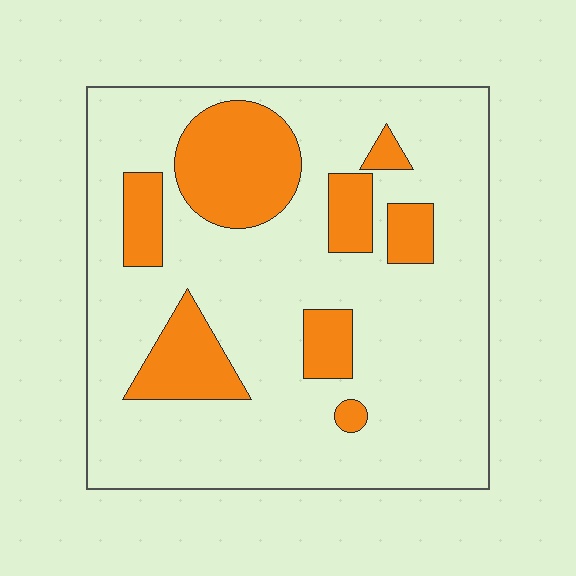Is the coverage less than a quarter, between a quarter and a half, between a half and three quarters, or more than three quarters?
Less than a quarter.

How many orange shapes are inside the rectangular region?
8.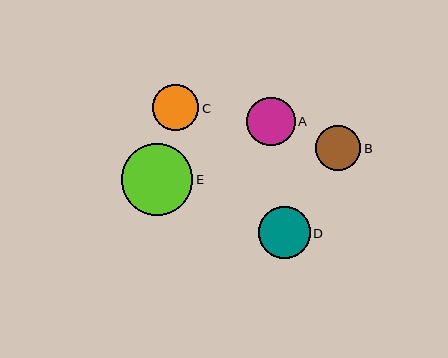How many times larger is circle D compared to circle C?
Circle D is approximately 1.1 times the size of circle C.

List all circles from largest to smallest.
From largest to smallest: E, D, A, C, B.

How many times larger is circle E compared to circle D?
Circle E is approximately 1.4 times the size of circle D.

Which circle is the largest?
Circle E is the largest with a size of approximately 71 pixels.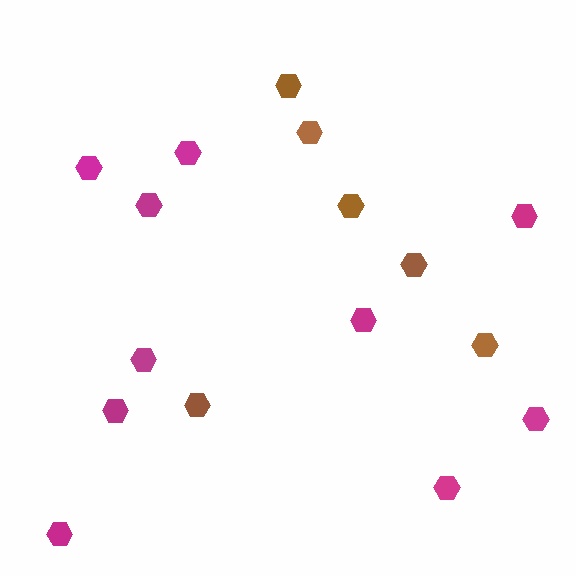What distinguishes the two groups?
There are 2 groups: one group of brown hexagons (6) and one group of magenta hexagons (10).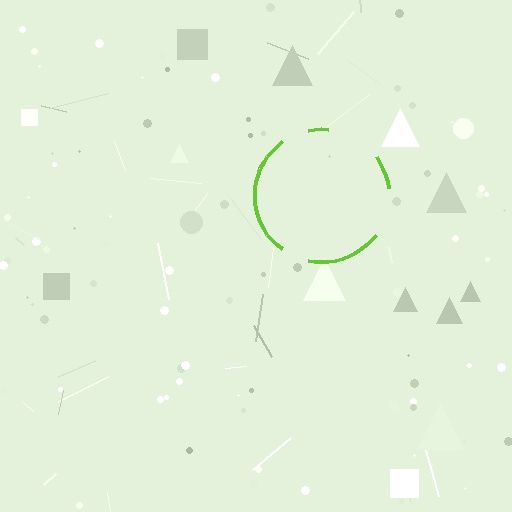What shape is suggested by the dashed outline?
The dashed outline suggests a circle.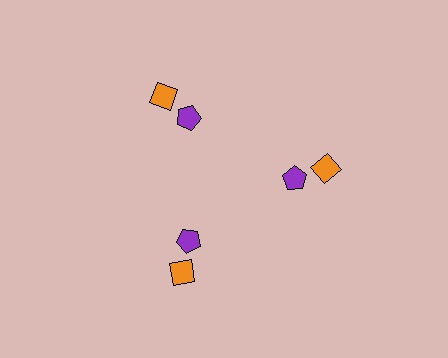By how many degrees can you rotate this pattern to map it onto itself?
The pattern maps onto itself every 120 degrees of rotation.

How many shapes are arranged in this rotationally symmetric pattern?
There are 6 shapes, arranged in 3 groups of 2.